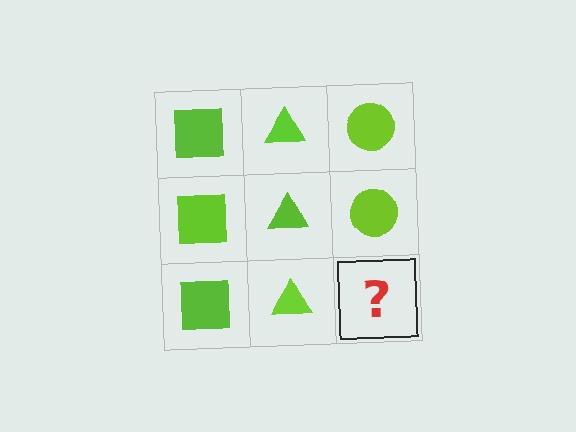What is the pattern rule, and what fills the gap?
The rule is that each column has a consistent shape. The gap should be filled with a lime circle.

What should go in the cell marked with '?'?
The missing cell should contain a lime circle.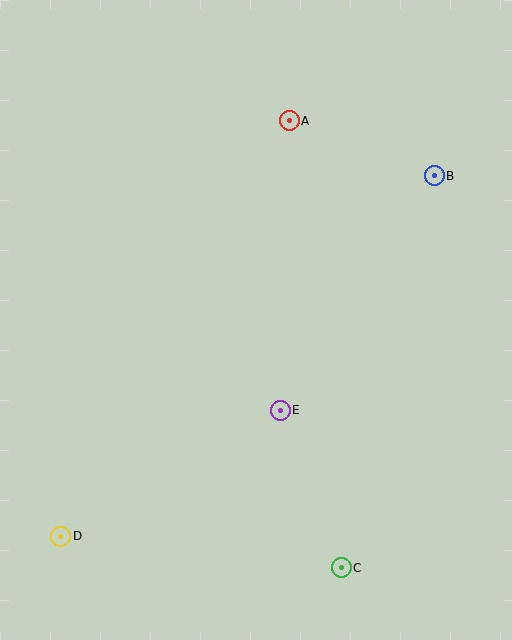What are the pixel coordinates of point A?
Point A is at (289, 121).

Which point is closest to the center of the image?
Point E at (280, 410) is closest to the center.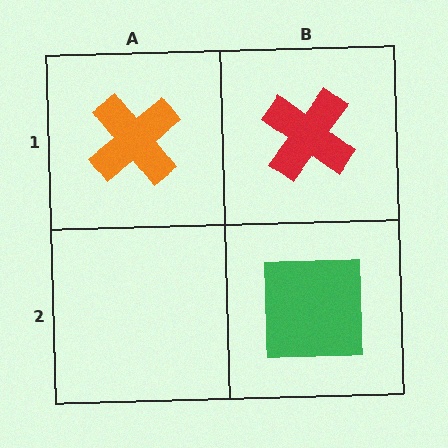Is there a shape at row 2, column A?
No, that cell is empty.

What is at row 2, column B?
A green square.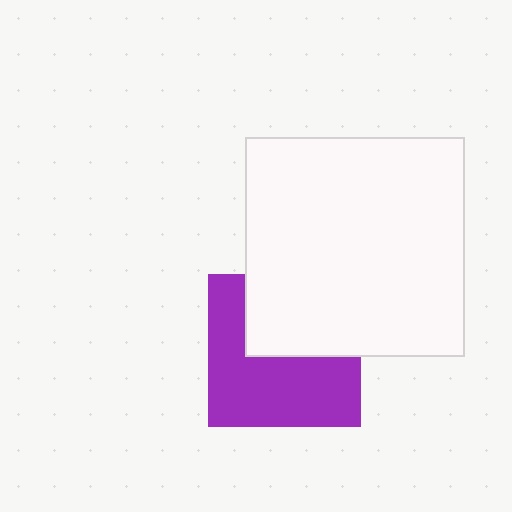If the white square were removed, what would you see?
You would see the complete purple square.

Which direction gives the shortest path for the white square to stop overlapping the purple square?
Moving up gives the shortest separation.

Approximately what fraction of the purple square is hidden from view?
Roughly 41% of the purple square is hidden behind the white square.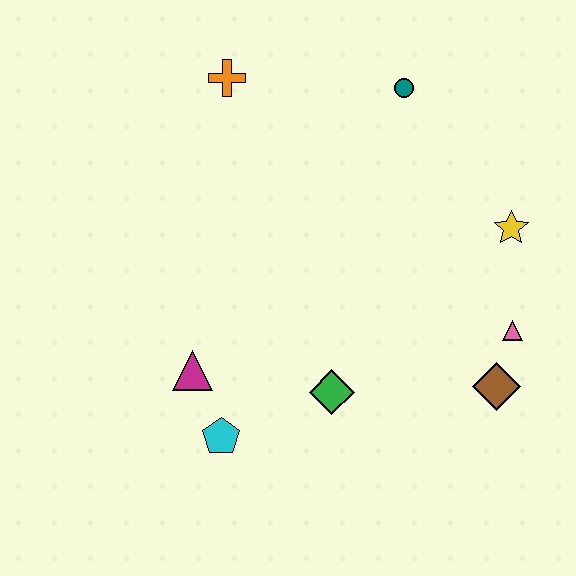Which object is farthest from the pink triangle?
The orange cross is farthest from the pink triangle.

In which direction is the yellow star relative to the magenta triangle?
The yellow star is to the right of the magenta triangle.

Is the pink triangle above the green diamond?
Yes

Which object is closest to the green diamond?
The cyan pentagon is closest to the green diamond.